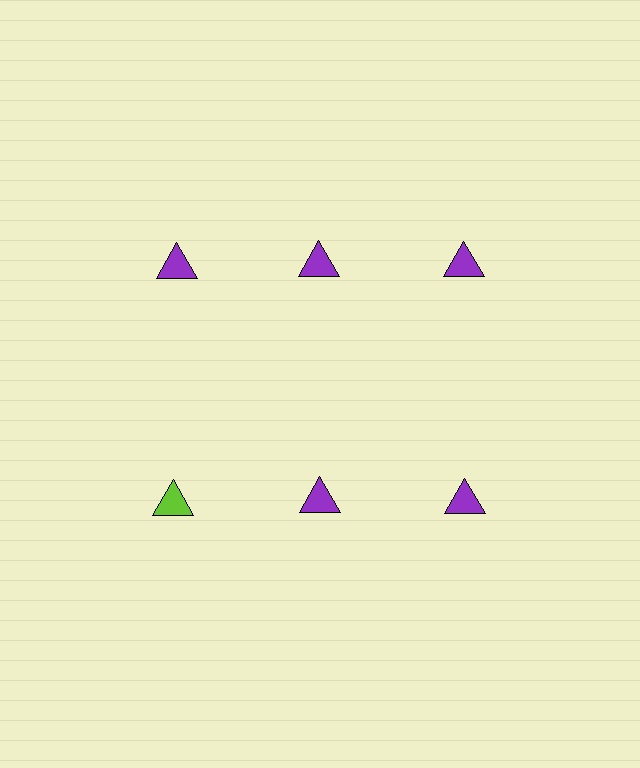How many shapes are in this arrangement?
There are 6 shapes arranged in a grid pattern.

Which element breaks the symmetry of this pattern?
The lime triangle in the second row, leftmost column breaks the symmetry. All other shapes are purple triangles.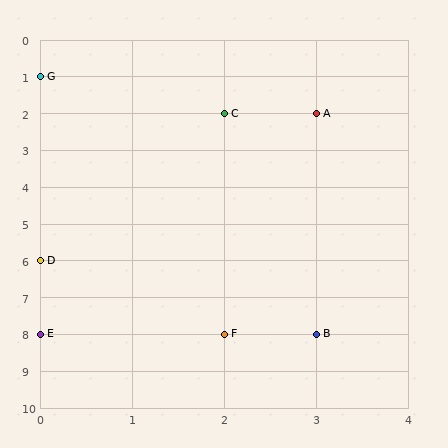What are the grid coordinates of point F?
Point F is at grid coordinates (2, 8).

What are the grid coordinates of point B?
Point B is at grid coordinates (3, 8).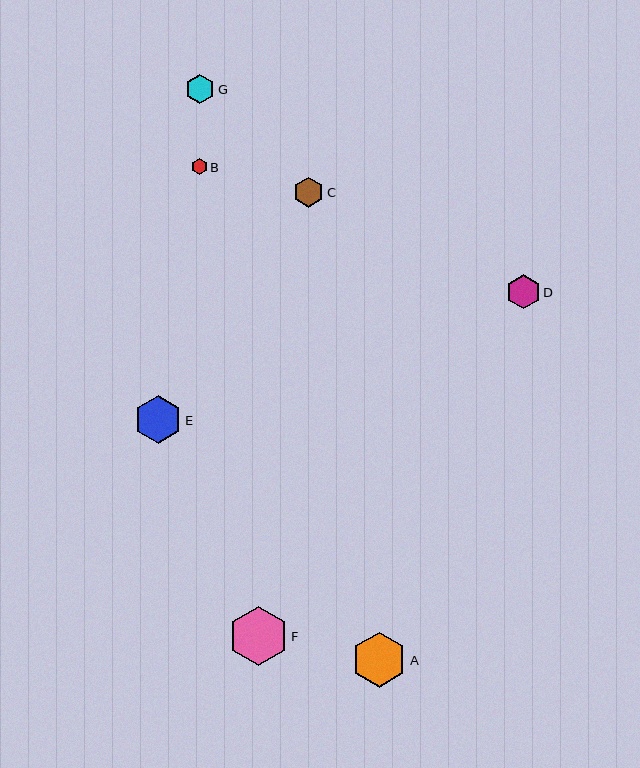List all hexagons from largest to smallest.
From largest to smallest: F, A, E, D, C, G, B.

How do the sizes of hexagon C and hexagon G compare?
Hexagon C and hexagon G are approximately the same size.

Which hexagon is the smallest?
Hexagon B is the smallest with a size of approximately 16 pixels.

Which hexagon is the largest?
Hexagon F is the largest with a size of approximately 59 pixels.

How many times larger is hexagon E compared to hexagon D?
Hexagon E is approximately 1.4 times the size of hexagon D.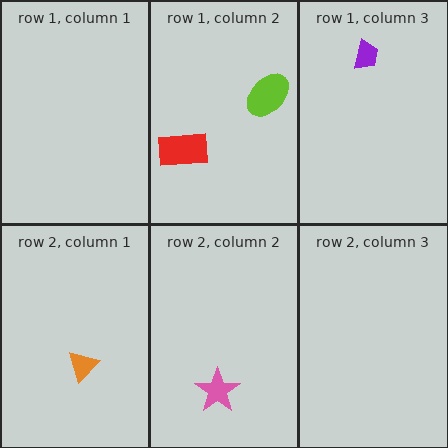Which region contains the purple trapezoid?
The row 1, column 3 region.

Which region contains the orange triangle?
The row 2, column 1 region.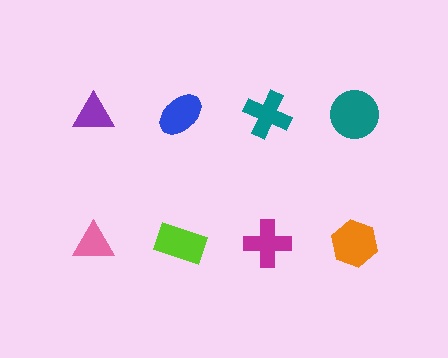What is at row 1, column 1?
A purple triangle.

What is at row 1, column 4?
A teal circle.